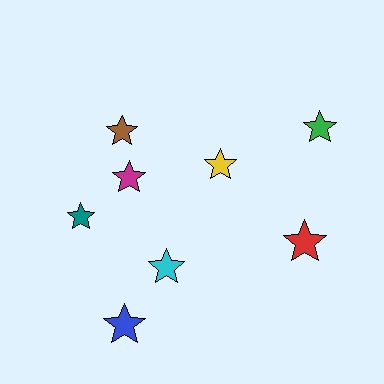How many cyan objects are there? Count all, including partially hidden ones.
There is 1 cyan object.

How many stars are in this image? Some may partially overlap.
There are 8 stars.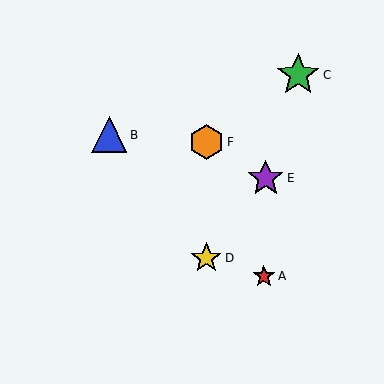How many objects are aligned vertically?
2 objects (D, F) are aligned vertically.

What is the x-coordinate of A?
Object A is at x≈264.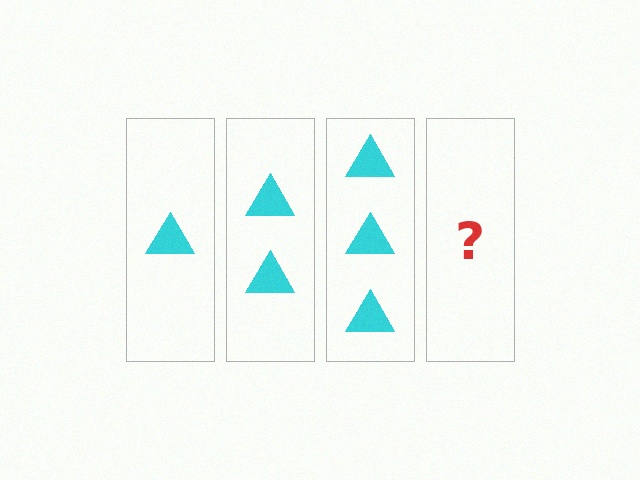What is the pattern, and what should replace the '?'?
The pattern is that each step adds one more triangle. The '?' should be 4 triangles.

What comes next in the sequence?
The next element should be 4 triangles.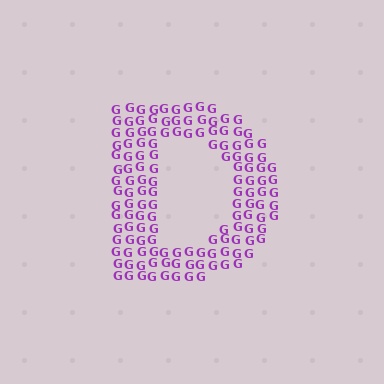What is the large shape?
The large shape is the letter D.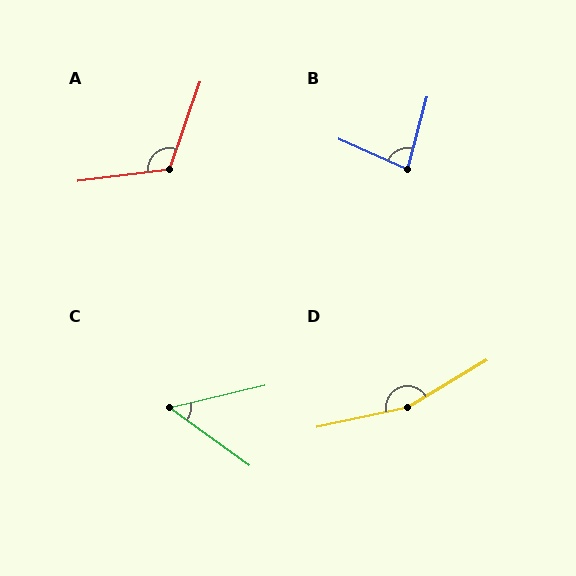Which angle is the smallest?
C, at approximately 49 degrees.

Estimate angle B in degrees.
Approximately 81 degrees.